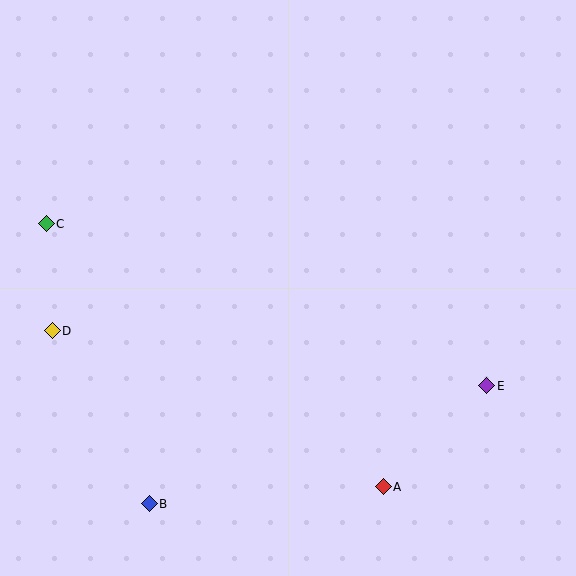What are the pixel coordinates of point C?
Point C is at (46, 224).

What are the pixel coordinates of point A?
Point A is at (383, 487).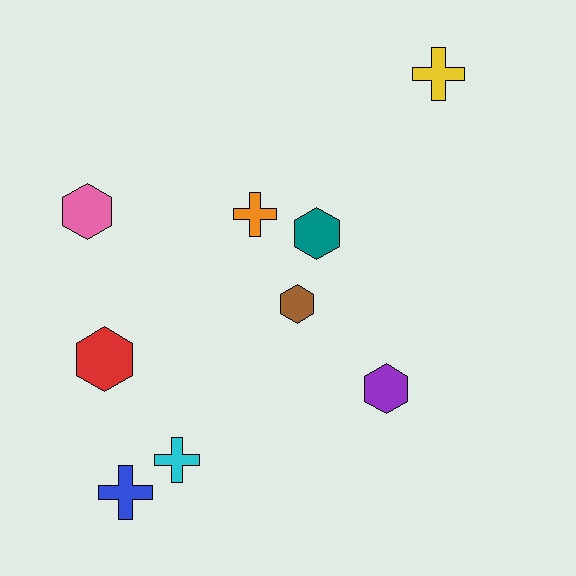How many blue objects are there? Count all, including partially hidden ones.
There is 1 blue object.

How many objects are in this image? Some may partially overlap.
There are 9 objects.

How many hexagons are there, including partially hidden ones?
There are 5 hexagons.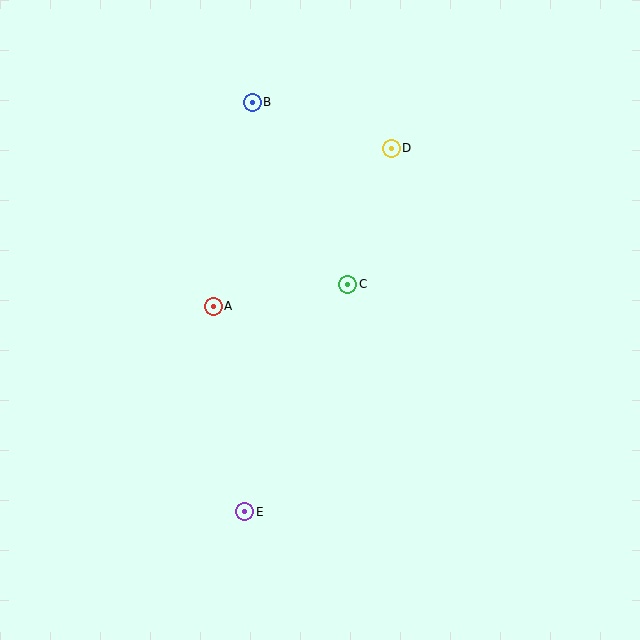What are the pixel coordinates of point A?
Point A is at (213, 306).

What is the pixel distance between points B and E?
The distance between B and E is 410 pixels.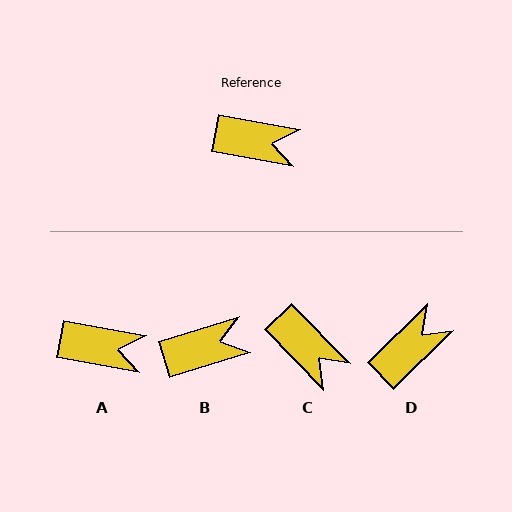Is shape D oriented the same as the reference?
No, it is off by about 55 degrees.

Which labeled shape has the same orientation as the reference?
A.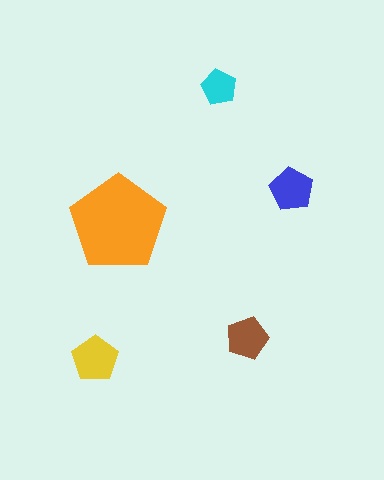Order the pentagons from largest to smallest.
the orange one, the yellow one, the blue one, the brown one, the cyan one.